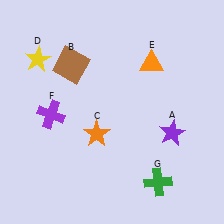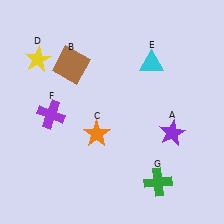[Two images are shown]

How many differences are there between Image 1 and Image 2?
There is 1 difference between the two images.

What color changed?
The triangle (E) changed from orange in Image 1 to cyan in Image 2.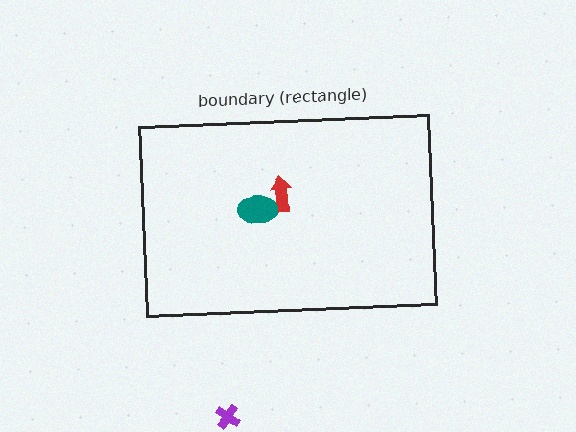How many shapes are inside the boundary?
2 inside, 1 outside.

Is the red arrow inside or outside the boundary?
Inside.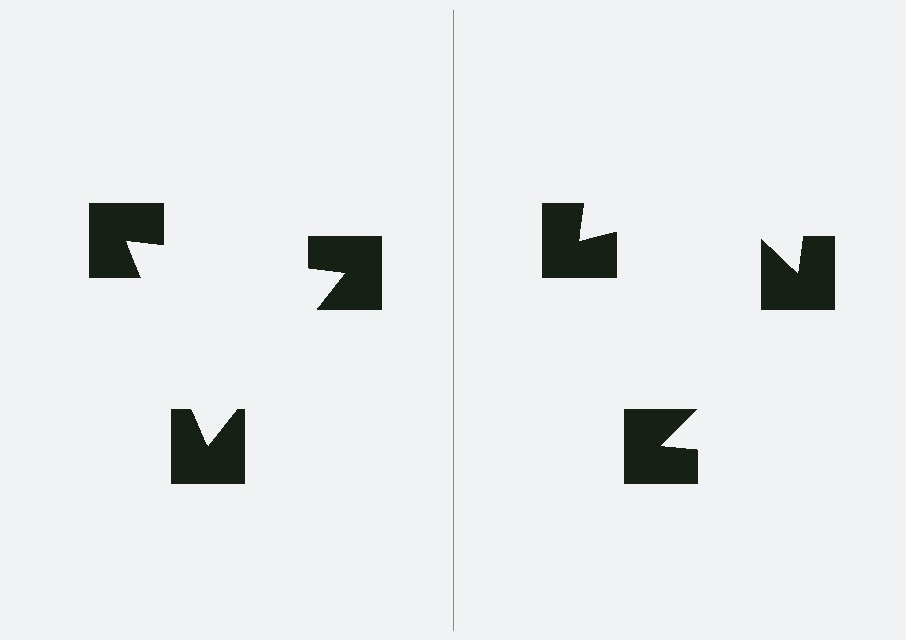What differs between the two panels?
The notched squares are positioned identically on both sides; only the wedge orientations differ. On the left they align to a triangle; on the right they are misaligned.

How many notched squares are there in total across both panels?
6 — 3 on each side.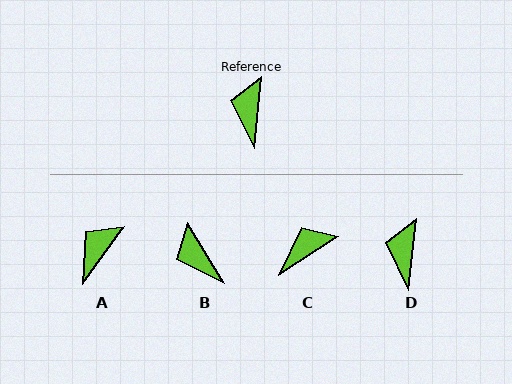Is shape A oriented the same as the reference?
No, it is off by about 30 degrees.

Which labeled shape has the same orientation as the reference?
D.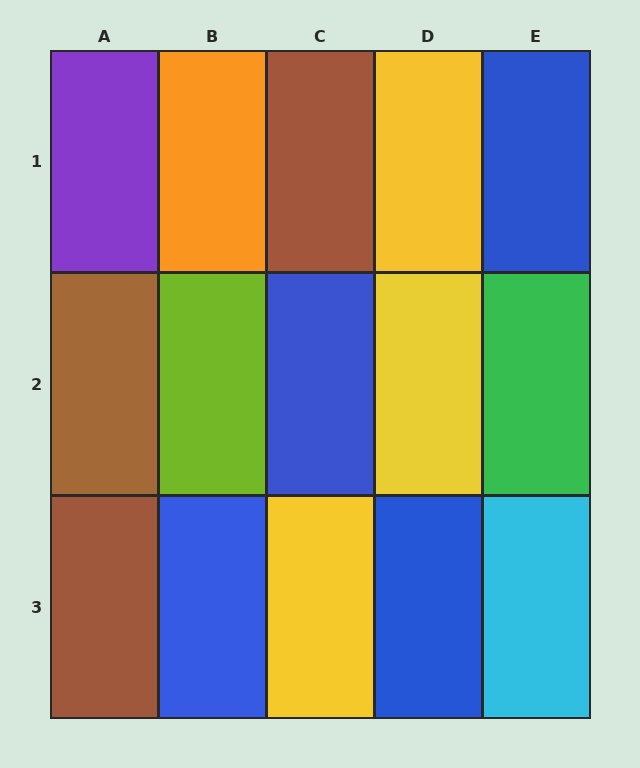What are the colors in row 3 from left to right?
Brown, blue, yellow, blue, cyan.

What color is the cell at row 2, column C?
Blue.